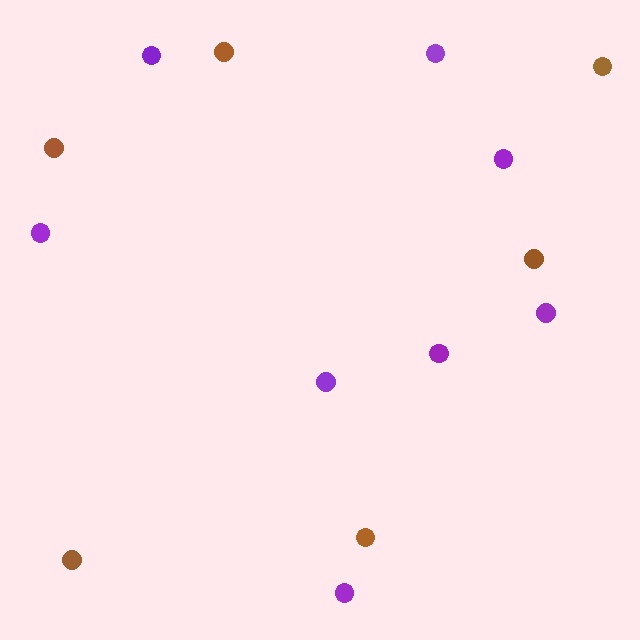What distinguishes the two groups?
There are 2 groups: one group of brown circles (6) and one group of purple circles (8).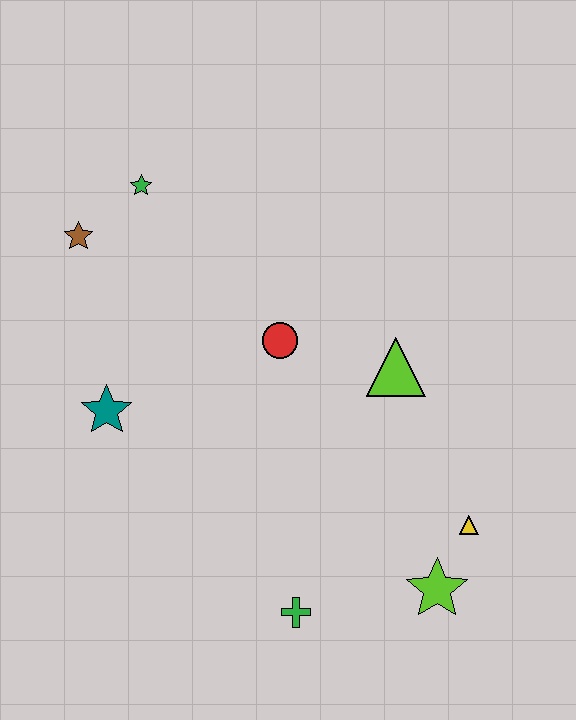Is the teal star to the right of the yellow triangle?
No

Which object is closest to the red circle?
The lime triangle is closest to the red circle.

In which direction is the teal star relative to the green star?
The teal star is below the green star.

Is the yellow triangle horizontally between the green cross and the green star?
No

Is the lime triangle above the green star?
No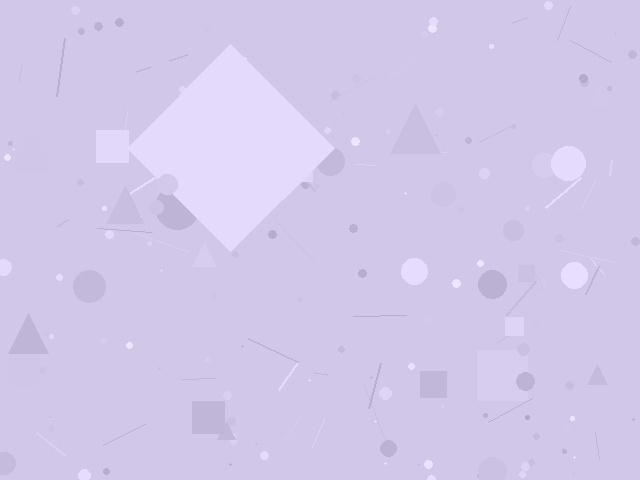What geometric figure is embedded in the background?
A diamond is embedded in the background.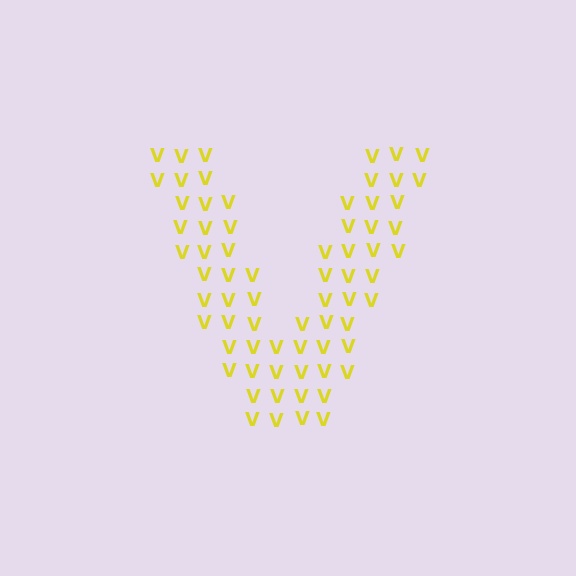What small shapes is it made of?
It is made of small letter V's.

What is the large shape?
The large shape is the letter V.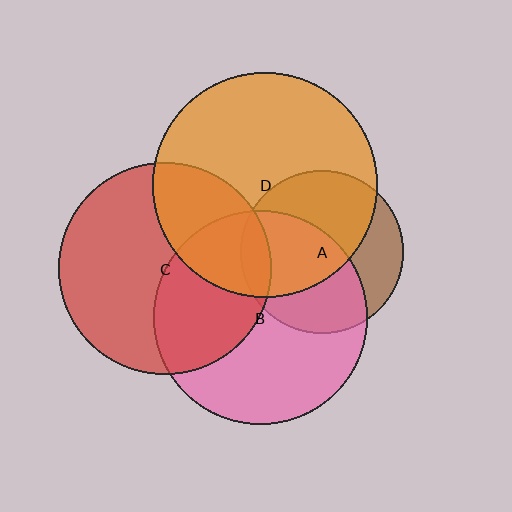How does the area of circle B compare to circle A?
Approximately 1.7 times.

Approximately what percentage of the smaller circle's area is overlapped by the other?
Approximately 30%.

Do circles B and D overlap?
Yes.